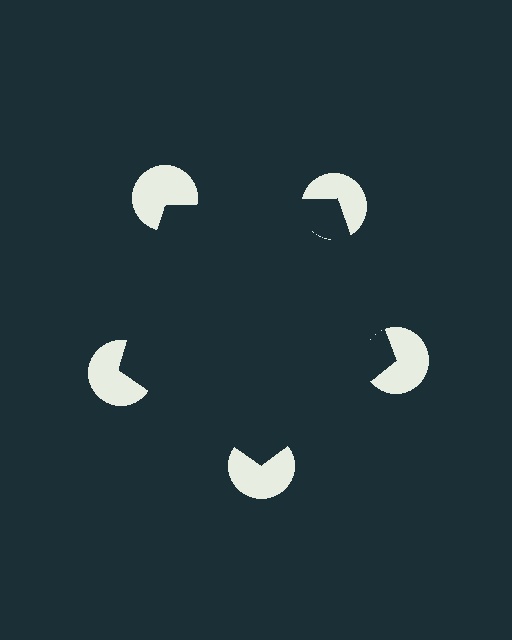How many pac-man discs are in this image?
There are 5 — one at each vertex of the illusory pentagon.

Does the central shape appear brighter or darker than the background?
It typically appears slightly darker than the background, even though no actual brightness change is drawn.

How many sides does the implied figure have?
5 sides.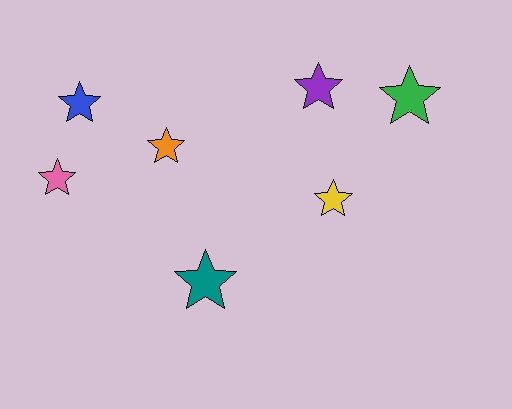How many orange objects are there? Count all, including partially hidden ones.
There is 1 orange object.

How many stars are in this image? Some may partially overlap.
There are 7 stars.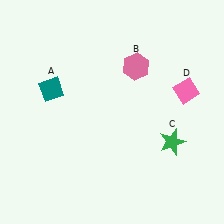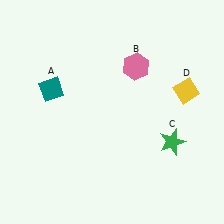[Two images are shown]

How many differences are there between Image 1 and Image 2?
There is 1 difference between the two images.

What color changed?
The diamond (D) changed from pink in Image 1 to yellow in Image 2.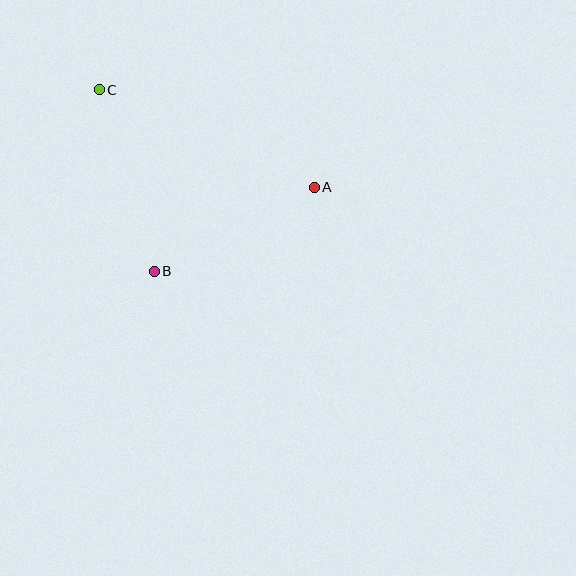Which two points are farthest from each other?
Points A and C are farthest from each other.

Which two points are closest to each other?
Points A and B are closest to each other.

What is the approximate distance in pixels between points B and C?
The distance between B and C is approximately 190 pixels.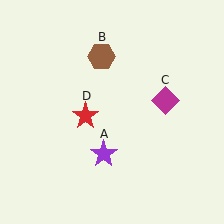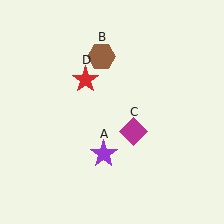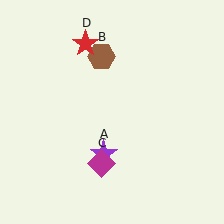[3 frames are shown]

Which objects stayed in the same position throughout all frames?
Purple star (object A) and brown hexagon (object B) remained stationary.